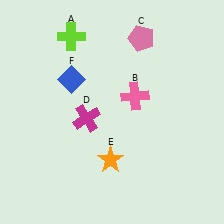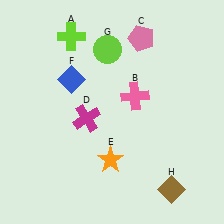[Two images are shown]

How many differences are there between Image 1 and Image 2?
There are 2 differences between the two images.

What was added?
A lime circle (G), a brown diamond (H) were added in Image 2.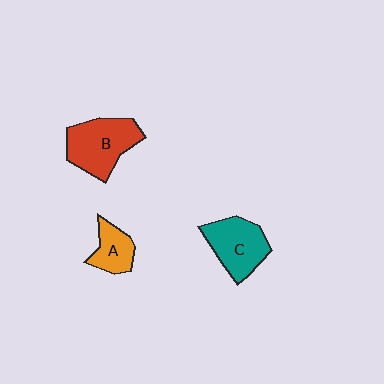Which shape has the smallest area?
Shape A (orange).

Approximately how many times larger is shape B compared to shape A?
Approximately 1.9 times.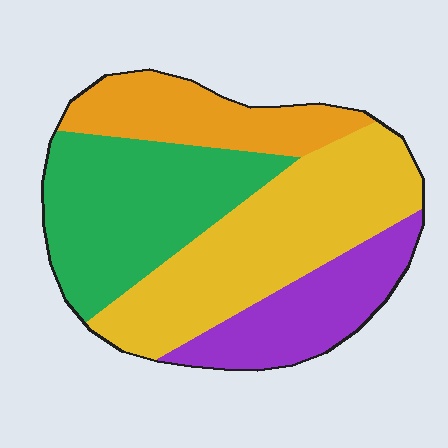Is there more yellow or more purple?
Yellow.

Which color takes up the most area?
Yellow, at roughly 35%.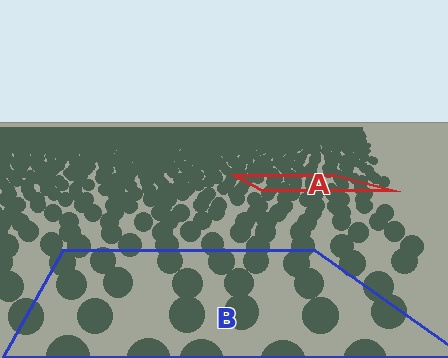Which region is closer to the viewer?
Region B is closer. The texture elements there are larger and more spread out.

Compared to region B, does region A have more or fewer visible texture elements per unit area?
Region A has more texture elements per unit area — they are packed more densely because it is farther away.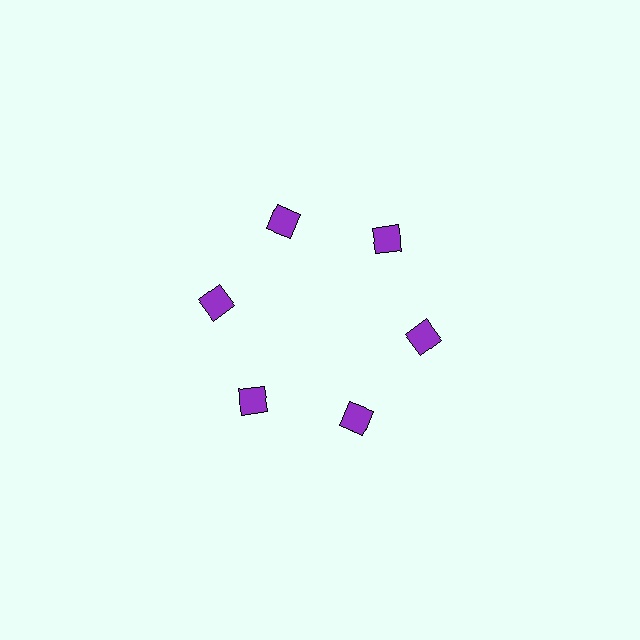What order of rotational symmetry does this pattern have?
This pattern has 6-fold rotational symmetry.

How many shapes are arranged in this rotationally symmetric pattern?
There are 6 shapes, arranged in 6 groups of 1.